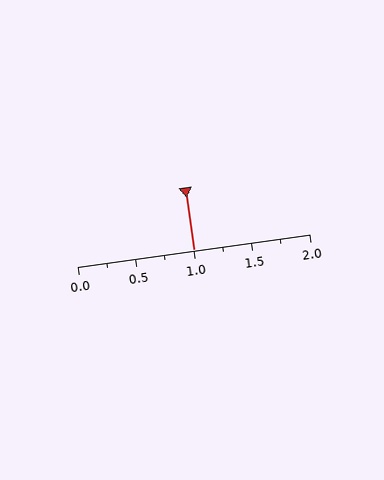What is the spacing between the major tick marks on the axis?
The major ticks are spaced 0.5 apart.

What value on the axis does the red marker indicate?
The marker indicates approximately 1.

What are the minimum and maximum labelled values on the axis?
The axis runs from 0.0 to 2.0.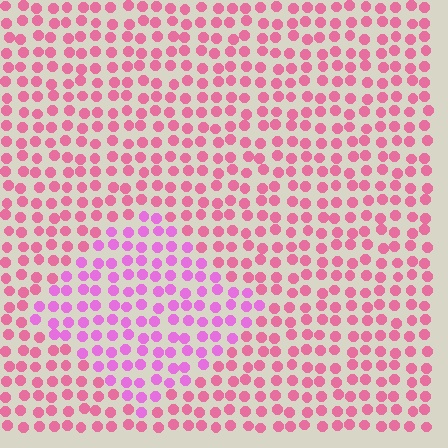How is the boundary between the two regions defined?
The boundary is defined purely by a slight shift in hue (about 32 degrees). Spacing, size, and orientation are identical on both sides.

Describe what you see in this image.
The image is filled with small pink elements in a uniform arrangement. A diamond-shaped region is visible where the elements are tinted to a slightly different hue, forming a subtle color boundary.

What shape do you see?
I see a diamond.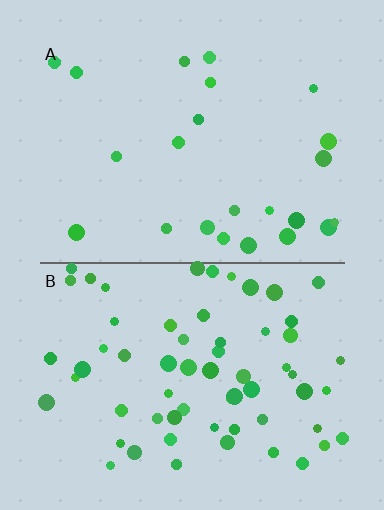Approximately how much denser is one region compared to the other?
Approximately 2.7× — region B over region A.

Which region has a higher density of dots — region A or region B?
B (the bottom).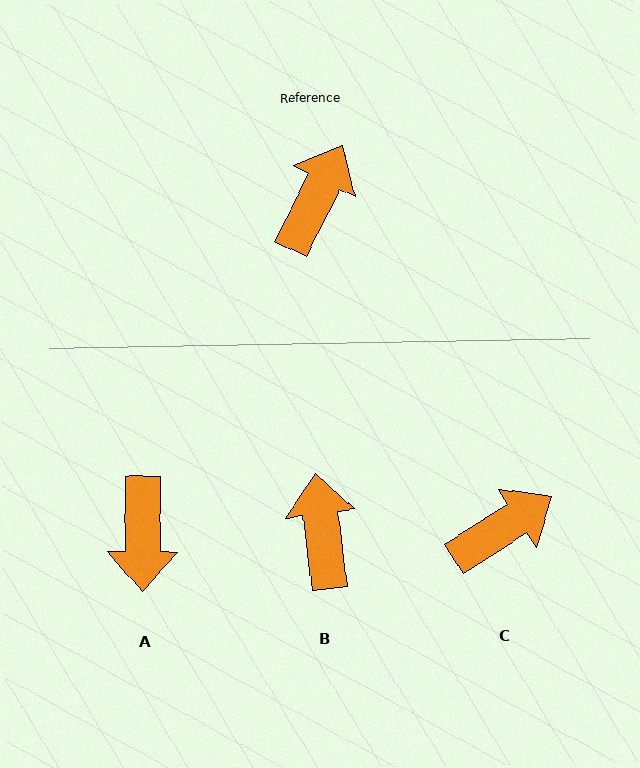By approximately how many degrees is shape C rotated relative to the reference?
Approximately 30 degrees clockwise.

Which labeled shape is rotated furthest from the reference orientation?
A, about 153 degrees away.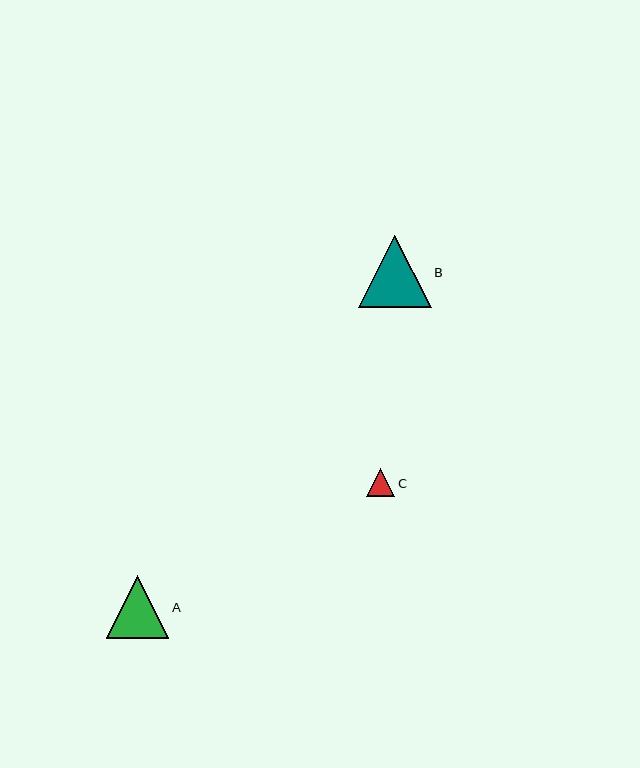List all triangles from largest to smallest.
From largest to smallest: B, A, C.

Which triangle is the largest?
Triangle B is the largest with a size of approximately 73 pixels.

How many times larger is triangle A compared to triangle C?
Triangle A is approximately 2.2 times the size of triangle C.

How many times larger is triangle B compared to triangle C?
Triangle B is approximately 2.5 times the size of triangle C.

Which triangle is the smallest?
Triangle C is the smallest with a size of approximately 29 pixels.